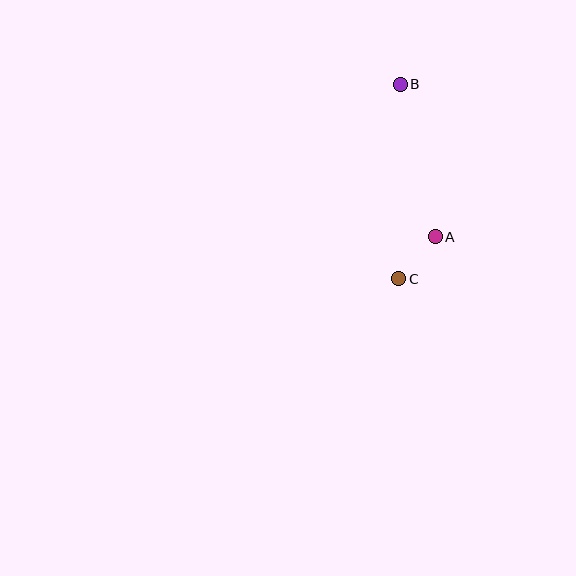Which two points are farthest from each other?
Points B and C are farthest from each other.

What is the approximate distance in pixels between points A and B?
The distance between A and B is approximately 156 pixels.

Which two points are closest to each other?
Points A and C are closest to each other.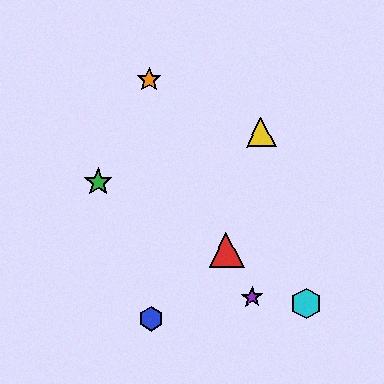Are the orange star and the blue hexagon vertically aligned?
Yes, both are at x≈149.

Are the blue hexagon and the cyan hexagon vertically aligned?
No, the blue hexagon is at x≈151 and the cyan hexagon is at x≈306.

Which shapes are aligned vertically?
The blue hexagon, the orange star are aligned vertically.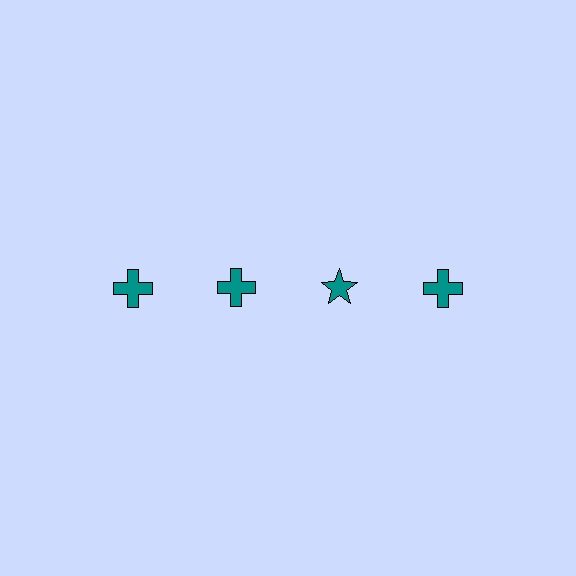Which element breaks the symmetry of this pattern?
The teal star in the top row, center column breaks the symmetry. All other shapes are teal crosses.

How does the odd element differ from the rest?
It has a different shape: star instead of cross.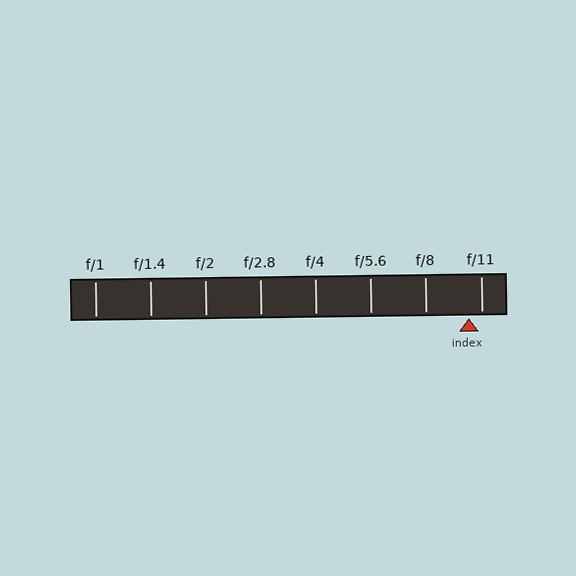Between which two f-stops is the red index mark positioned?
The index mark is between f/8 and f/11.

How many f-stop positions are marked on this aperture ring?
There are 8 f-stop positions marked.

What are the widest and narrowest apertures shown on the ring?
The widest aperture shown is f/1 and the narrowest is f/11.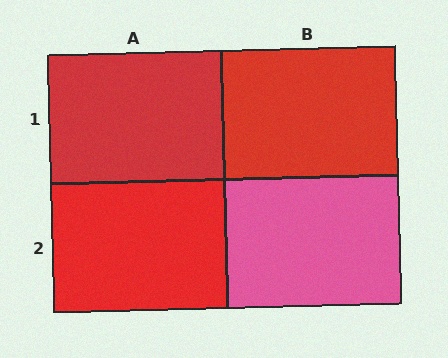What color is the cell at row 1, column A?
Red.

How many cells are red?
3 cells are red.